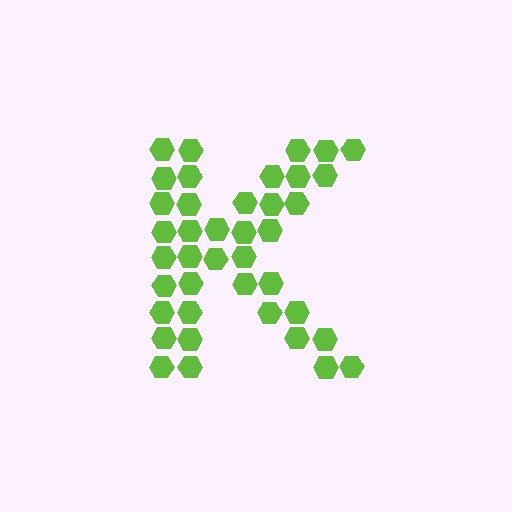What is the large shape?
The large shape is the letter K.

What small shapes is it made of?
It is made of small hexagons.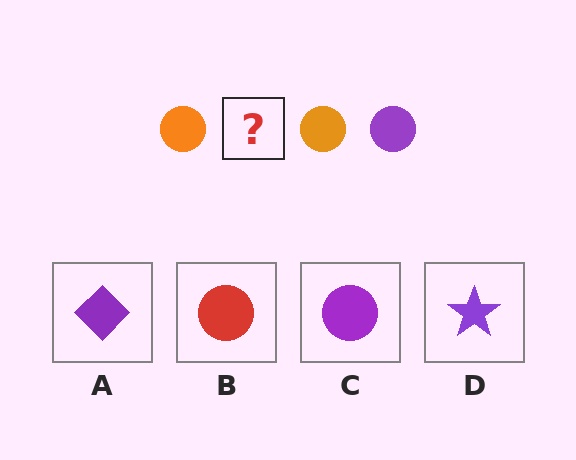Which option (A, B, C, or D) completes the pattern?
C.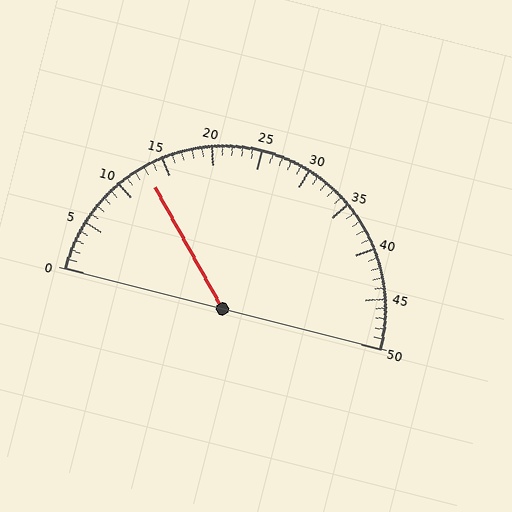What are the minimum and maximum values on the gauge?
The gauge ranges from 0 to 50.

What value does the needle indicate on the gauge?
The needle indicates approximately 13.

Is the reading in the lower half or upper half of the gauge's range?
The reading is in the lower half of the range (0 to 50).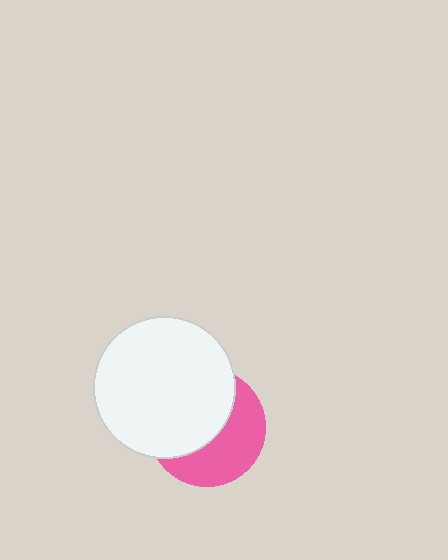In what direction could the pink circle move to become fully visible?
The pink circle could move toward the lower-right. That would shift it out from behind the white circle entirely.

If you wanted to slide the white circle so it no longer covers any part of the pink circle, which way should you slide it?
Slide it toward the upper-left — that is the most direct way to separate the two shapes.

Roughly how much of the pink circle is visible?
About half of it is visible (roughly 46%).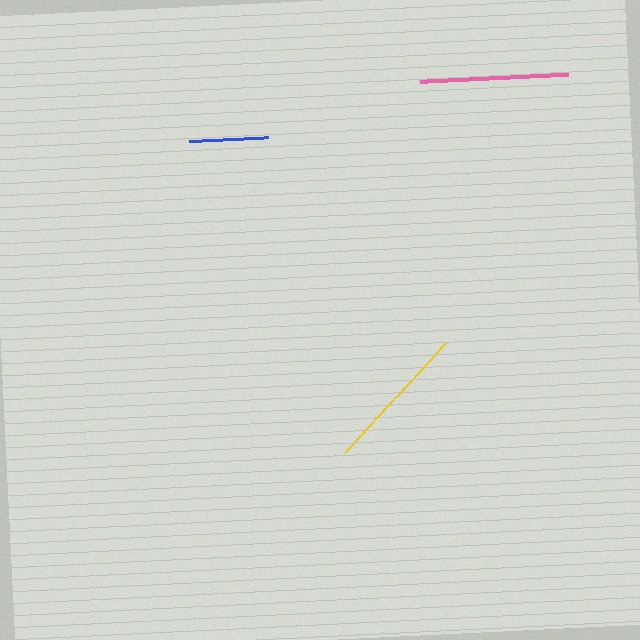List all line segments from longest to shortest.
From longest to shortest: yellow, pink, blue.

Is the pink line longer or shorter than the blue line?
The pink line is longer than the blue line.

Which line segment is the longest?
The yellow line is the longest at approximately 149 pixels.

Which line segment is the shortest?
The blue line is the shortest at approximately 79 pixels.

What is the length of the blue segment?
The blue segment is approximately 79 pixels long.